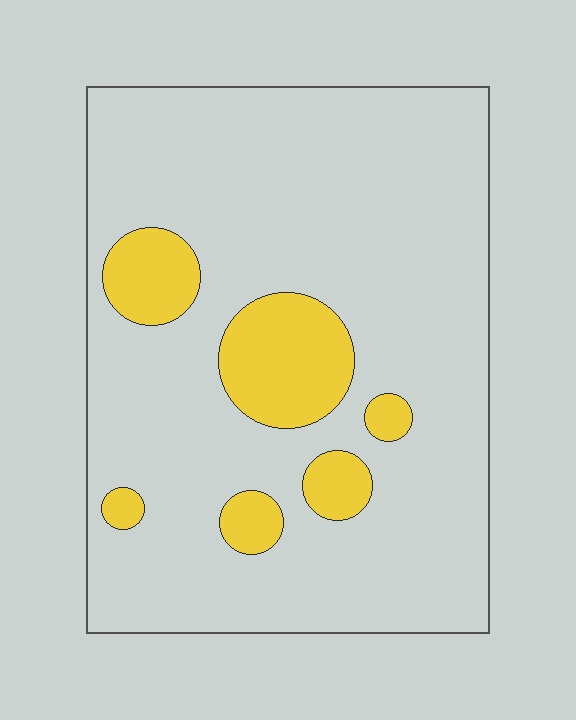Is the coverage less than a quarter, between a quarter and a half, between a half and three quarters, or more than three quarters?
Less than a quarter.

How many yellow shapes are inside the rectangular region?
6.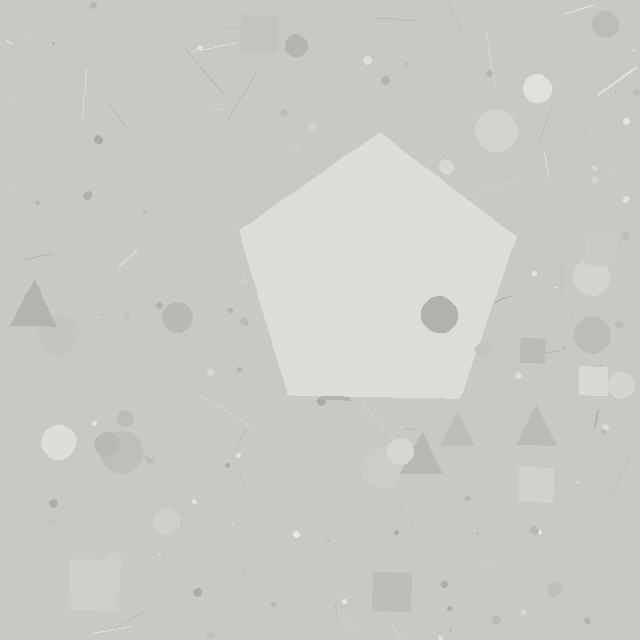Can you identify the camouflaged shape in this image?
The camouflaged shape is a pentagon.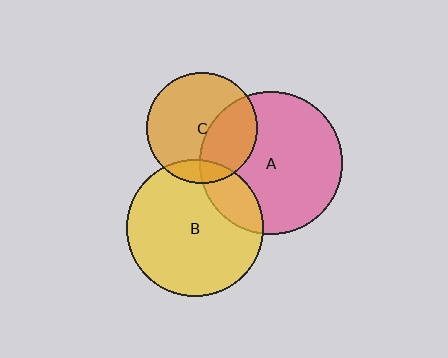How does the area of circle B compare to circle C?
Approximately 1.5 times.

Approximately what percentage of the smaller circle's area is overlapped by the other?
Approximately 35%.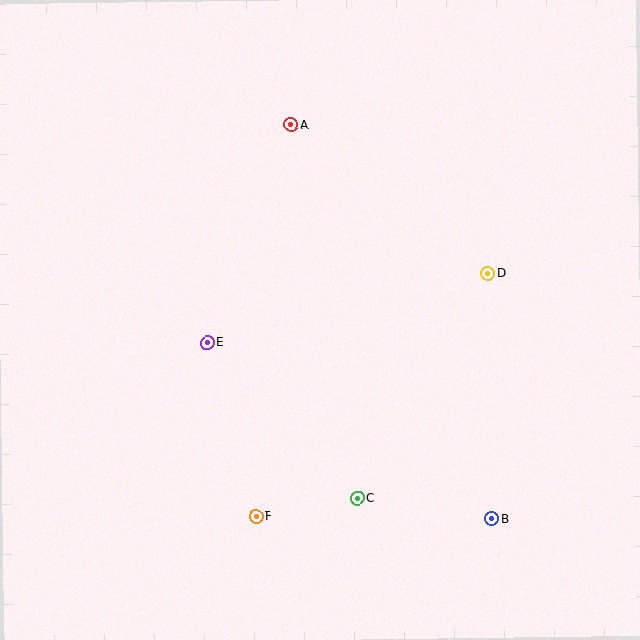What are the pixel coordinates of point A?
Point A is at (291, 125).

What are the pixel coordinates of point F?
Point F is at (256, 516).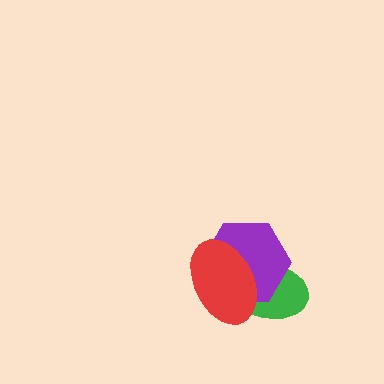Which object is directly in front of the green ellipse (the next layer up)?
The purple hexagon is directly in front of the green ellipse.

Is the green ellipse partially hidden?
Yes, it is partially covered by another shape.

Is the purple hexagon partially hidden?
Yes, it is partially covered by another shape.